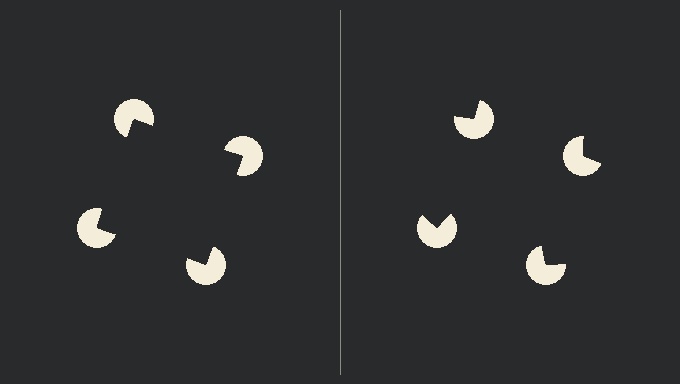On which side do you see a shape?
An illusory square appears on the left side. On the right side the wedge cuts are rotated, so no coherent shape forms.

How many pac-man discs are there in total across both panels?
8 — 4 on each side.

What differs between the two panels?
The pac-man discs are positioned identically on both sides; only the wedge orientations differ. On the left they align to a square; on the right they are misaligned.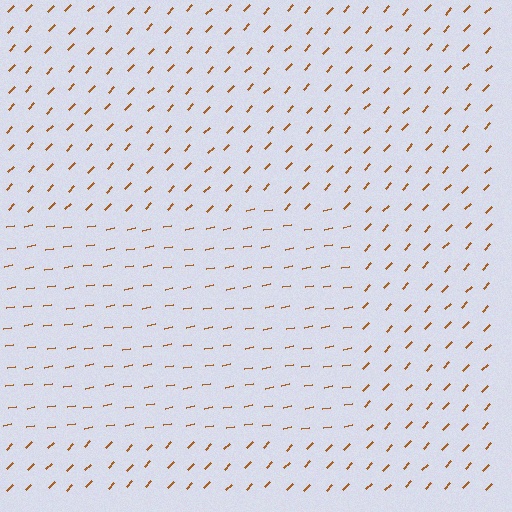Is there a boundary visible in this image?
Yes, there is a texture boundary formed by a change in line orientation.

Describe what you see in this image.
The image is filled with small brown line segments. A rectangle region in the image has lines oriented differently from the surrounding lines, creating a visible texture boundary.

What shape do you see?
I see a rectangle.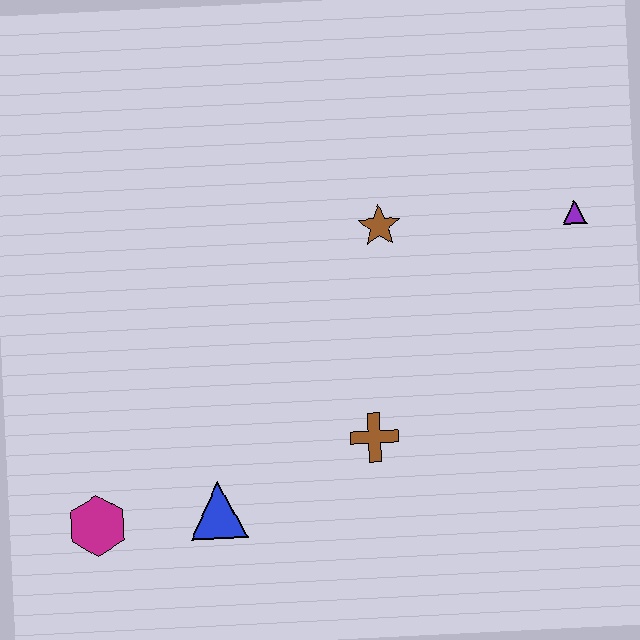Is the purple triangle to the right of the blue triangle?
Yes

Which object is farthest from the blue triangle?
The purple triangle is farthest from the blue triangle.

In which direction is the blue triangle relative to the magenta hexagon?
The blue triangle is to the right of the magenta hexagon.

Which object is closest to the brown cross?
The blue triangle is closest to the brown cross.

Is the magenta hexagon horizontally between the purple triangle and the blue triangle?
No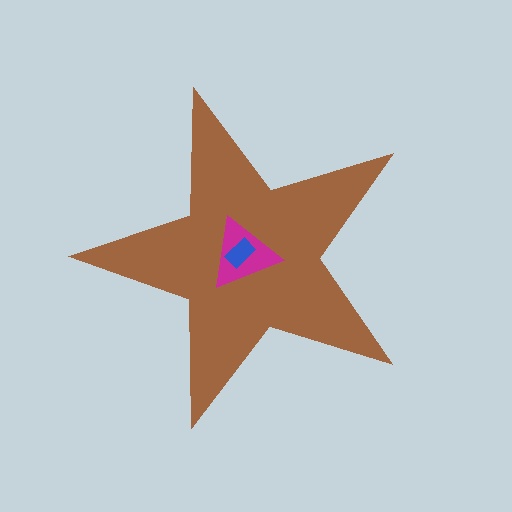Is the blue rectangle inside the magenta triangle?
Yes.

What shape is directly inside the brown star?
The magenta triangle.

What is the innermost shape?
The blue rectangle.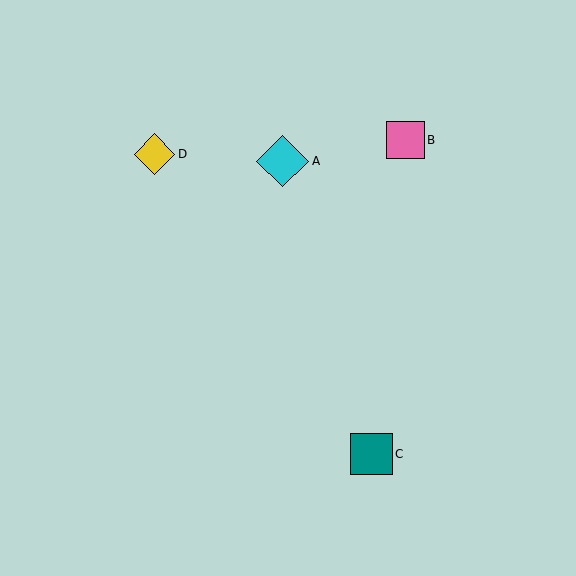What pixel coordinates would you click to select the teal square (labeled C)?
Click at (372, 454) to select the teal square C.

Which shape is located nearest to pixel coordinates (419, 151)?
The pink square (labeled B) at (406, 140) is nearest to that location.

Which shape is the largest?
The cyan diamond (labeled A) is the largest.